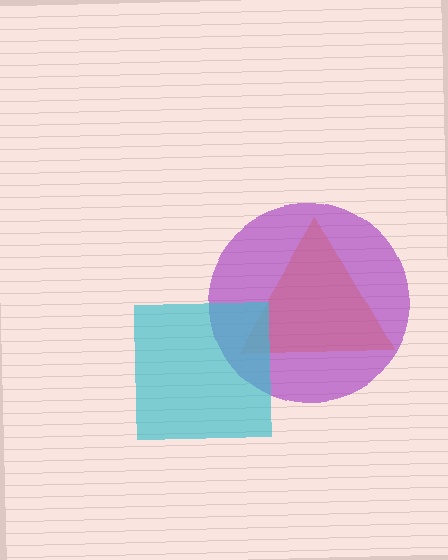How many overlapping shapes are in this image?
There are 3 overlapping shapes in the image.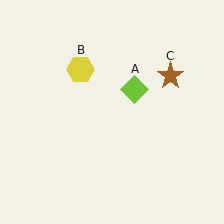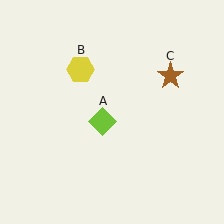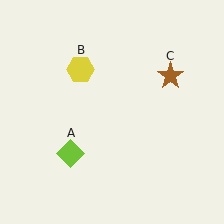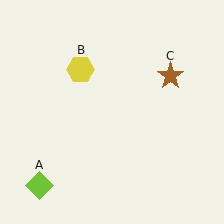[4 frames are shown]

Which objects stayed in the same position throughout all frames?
Yellow hexagon (object B) and brown star (object C) remained stationary.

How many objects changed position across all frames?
1 object changed position: lime diamond (object A).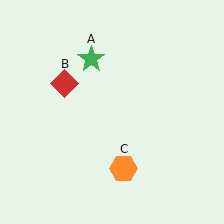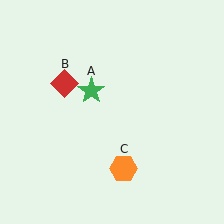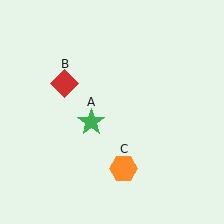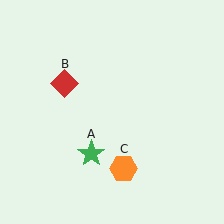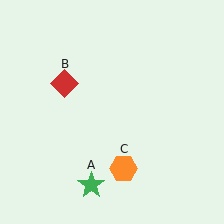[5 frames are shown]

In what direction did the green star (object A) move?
The green star (object A) moved down.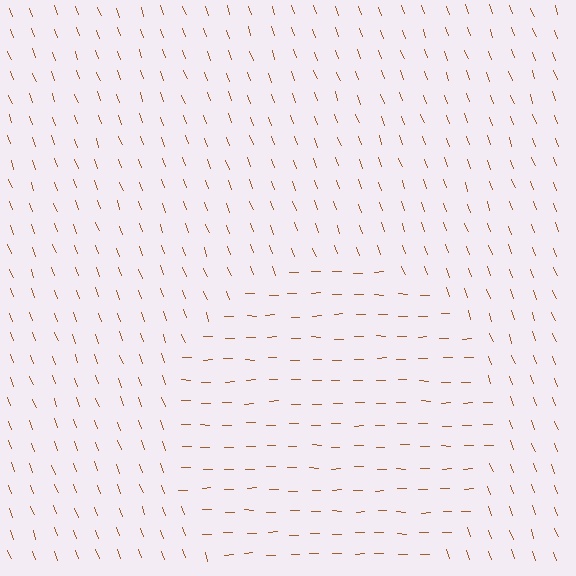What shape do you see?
I see a circle.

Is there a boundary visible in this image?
Yes, there is a texture boundary formed by a change in line orientation.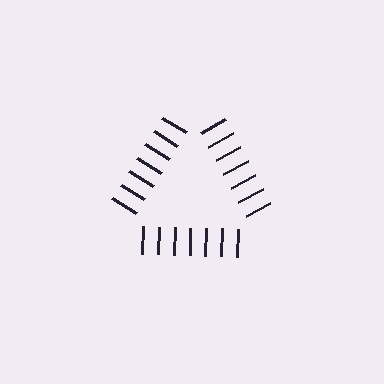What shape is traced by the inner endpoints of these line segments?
An illusory triangle — the line segments terminate on its edges but no continuous stroke is drawn.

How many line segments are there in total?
21 — 7 along each of the 3 edges.